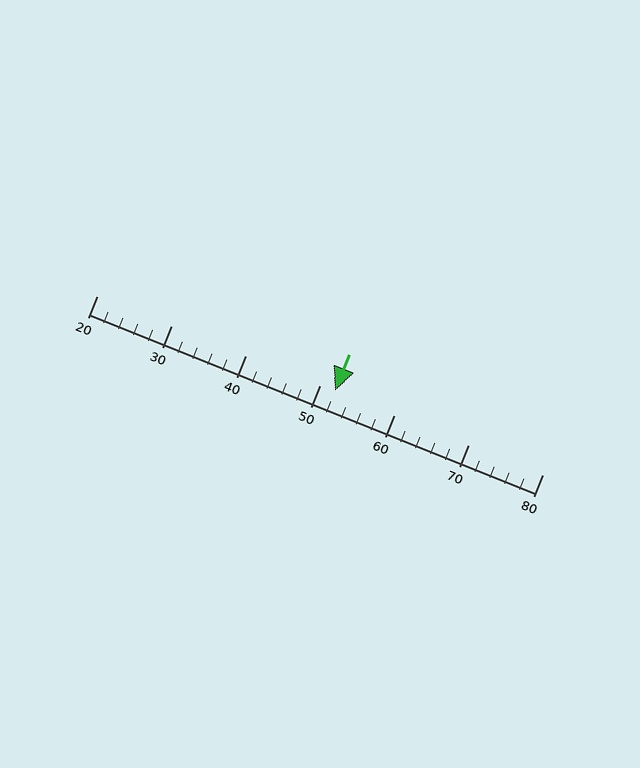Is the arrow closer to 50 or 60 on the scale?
The arrow is closer to 50.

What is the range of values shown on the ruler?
The ruler shows values from 20 to 80.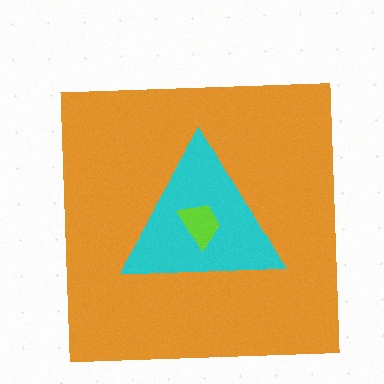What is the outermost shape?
The orange square.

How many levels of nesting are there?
3.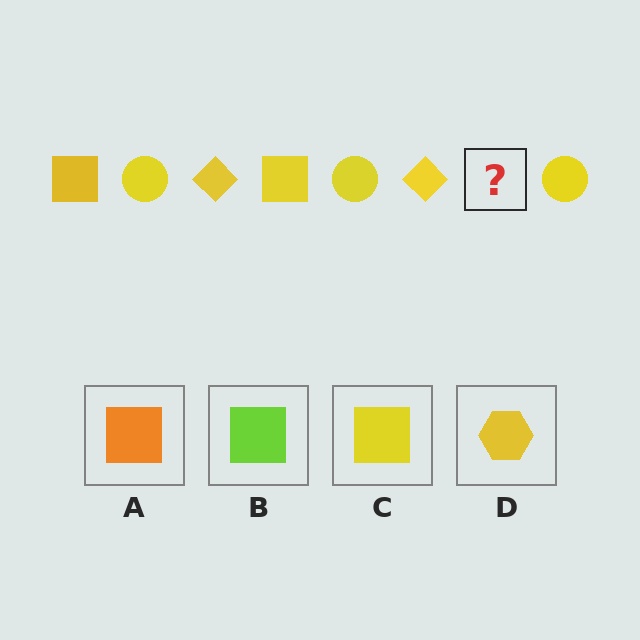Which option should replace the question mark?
Option C.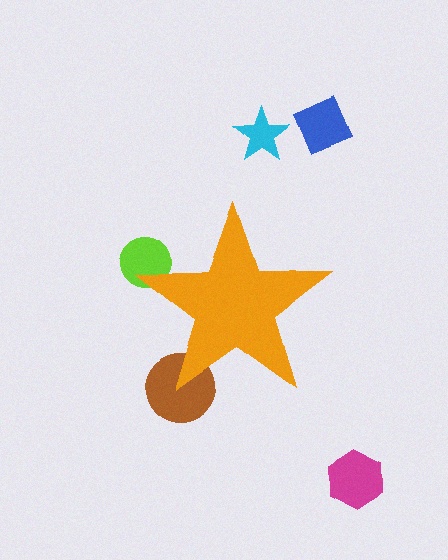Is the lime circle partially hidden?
Yes, the lime circle is partially hidden behind the orange star.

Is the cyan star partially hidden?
No, the cyan star is fully visible.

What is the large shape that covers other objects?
An orange star.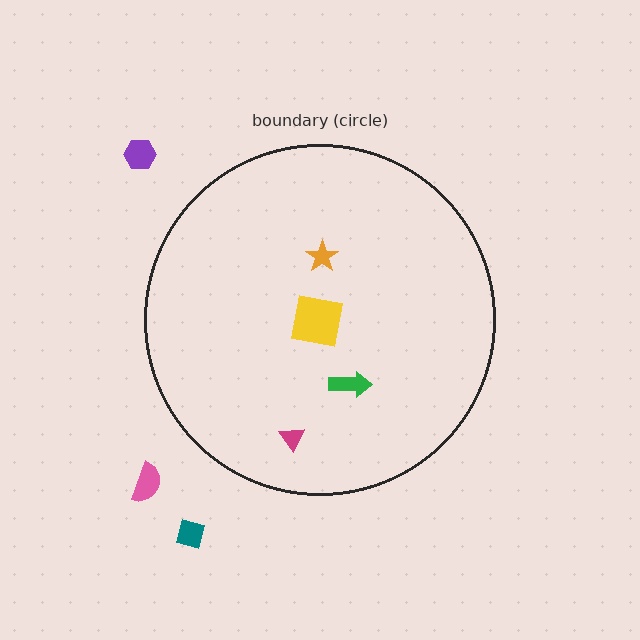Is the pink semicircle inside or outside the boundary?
Outside.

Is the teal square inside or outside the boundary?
Outside.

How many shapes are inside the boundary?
4 inside, 3 outside.